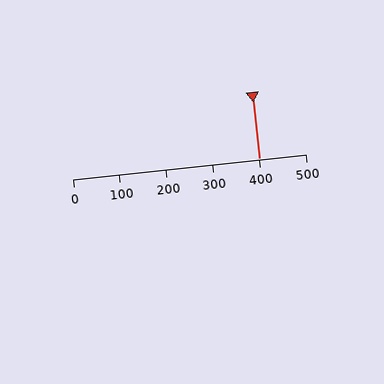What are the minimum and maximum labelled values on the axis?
The axis runs from 0 to 500.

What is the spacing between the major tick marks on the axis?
The major ticks are spaced 100 apart.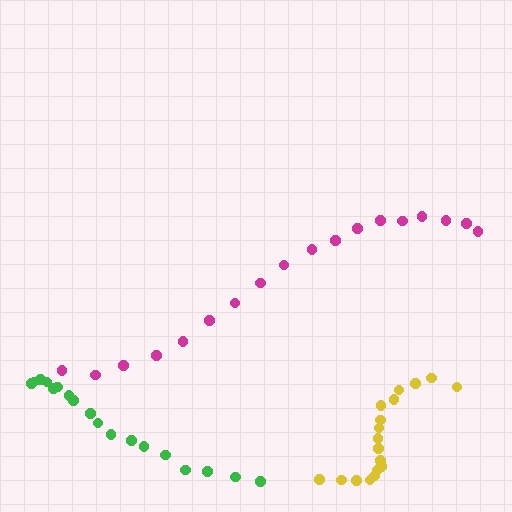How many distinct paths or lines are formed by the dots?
There are 3 distinct paths.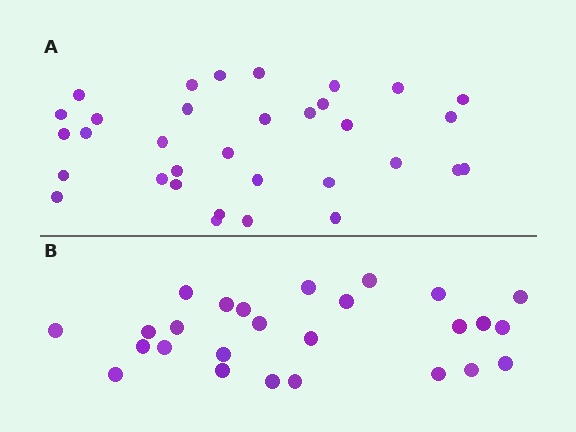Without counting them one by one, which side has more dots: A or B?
Region A (the top region) has more dots.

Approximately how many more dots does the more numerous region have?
Region A has roughly 8 or so more dots than region B.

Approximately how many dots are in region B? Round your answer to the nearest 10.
About 30 dots. (The exact count is 26, which rounds to 30.)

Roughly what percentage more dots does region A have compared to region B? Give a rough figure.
About 25% more.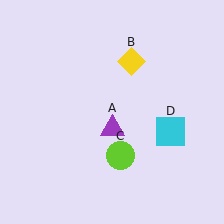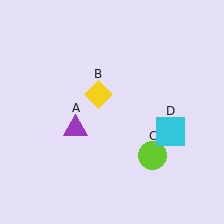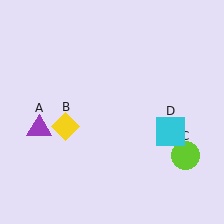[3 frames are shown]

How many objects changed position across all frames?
3 objects changed position: purple triangle (object A), yellow diamond (object B), lime circle (object C).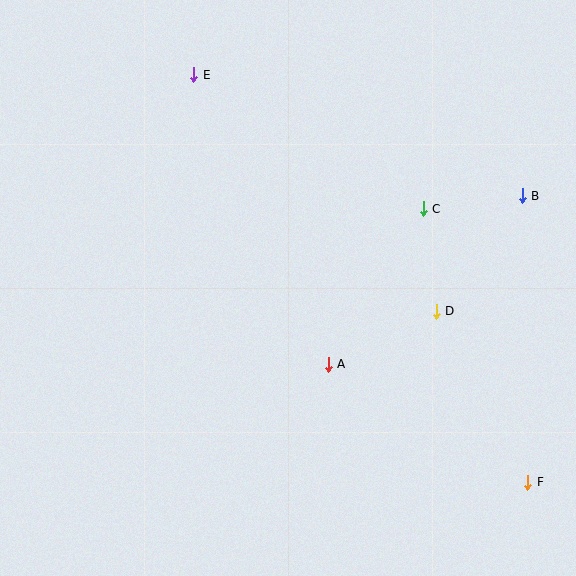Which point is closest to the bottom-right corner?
Point F is closest to the bottom-right corner.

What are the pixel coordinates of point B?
Point B is at (522, 196).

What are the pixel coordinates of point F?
Point F is at (528, 482).